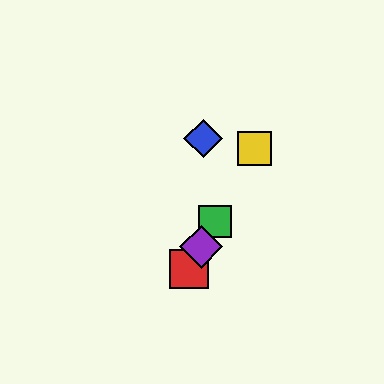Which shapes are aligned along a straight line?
The red square, the green square, the yellow square, the purple diamond are aligned along a straight line.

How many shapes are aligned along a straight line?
4 shapes (the red square, the green square, the yellow square, the purple diamond) are aligned along a straight line.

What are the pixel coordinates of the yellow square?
The yellow square is at (254, 148).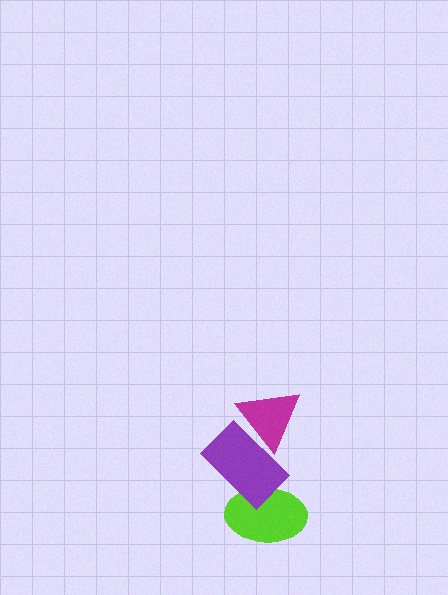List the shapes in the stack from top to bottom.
From top to bottom: the magenta triangle, the purple rectangle, the lime ellipse.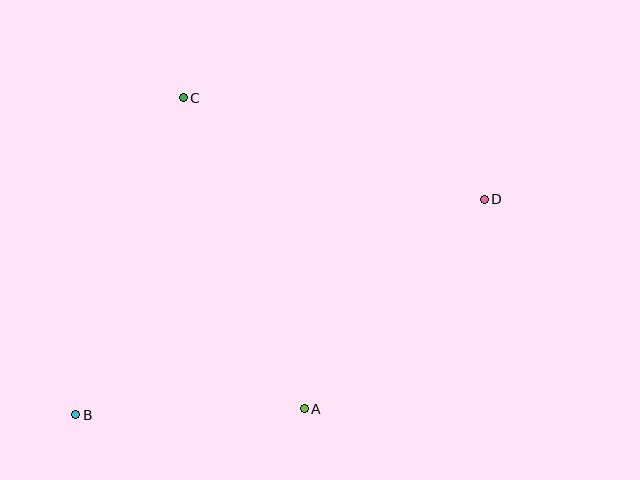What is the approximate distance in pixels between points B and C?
The distance between B and C is approximately 335 pixels.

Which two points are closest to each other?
Points A and B are closest to each other.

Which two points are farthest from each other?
Points B and D are farthest from each other.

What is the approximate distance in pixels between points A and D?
The distance between A and D is approximately 276 pixels.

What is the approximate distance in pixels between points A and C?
The distance between A and C is approximately 333 pixels.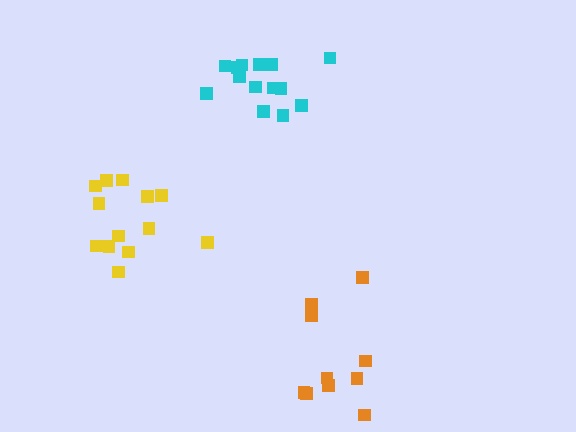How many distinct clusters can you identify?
There are 3 distinct clusters.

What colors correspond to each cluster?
The clusters are colored: orange, cyan, yellow.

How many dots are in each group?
Group 1: 10 dots, Group 2: 14 dots, Group 3: 13 dots (37 total).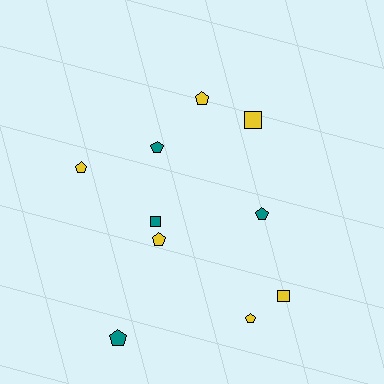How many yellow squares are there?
There are 2 yellow squares.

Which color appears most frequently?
Yellow, with 6 objects.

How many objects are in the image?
There are 10 objects.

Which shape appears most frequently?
Pentagon, with 7 objects.